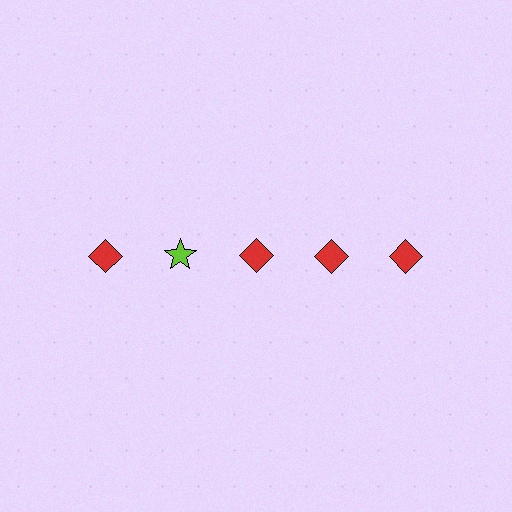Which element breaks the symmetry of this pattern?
The lime star in the top row, second from left column breaks the symmetry. All other shapes are red diamonds.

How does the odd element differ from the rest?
It differs in both color (lime instead of red) and shape (star instead of diamond).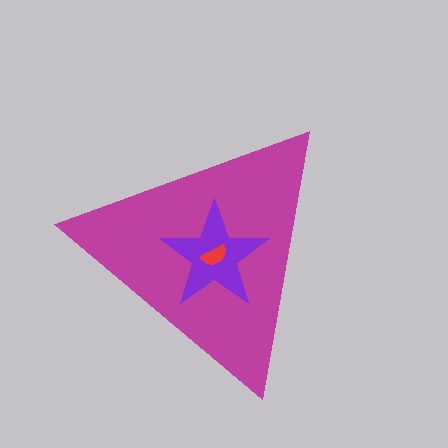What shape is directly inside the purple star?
The red semicircle.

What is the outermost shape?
The magenta triangle.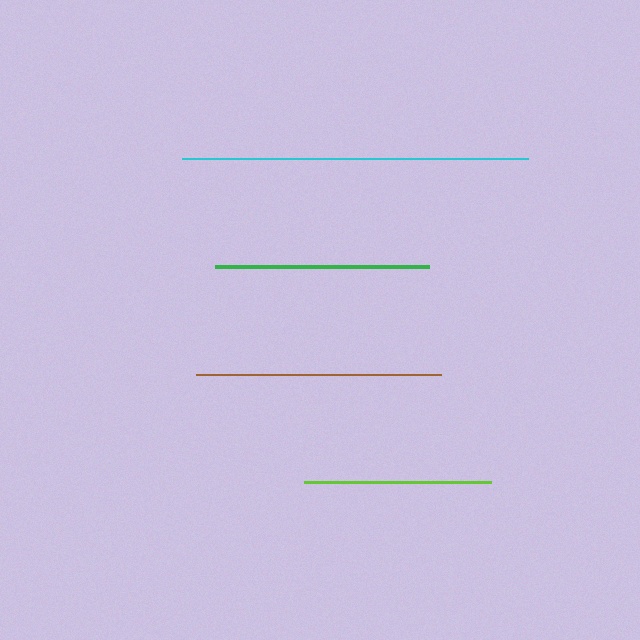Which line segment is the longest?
The cyan line is the longest at approximately 346 pixels.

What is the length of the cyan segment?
The cyan segment is approximately 346 pixels long.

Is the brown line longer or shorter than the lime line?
The brown line is longer than the lime line.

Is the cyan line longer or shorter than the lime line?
The cyan line is longer than the lime line.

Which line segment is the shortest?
The lime line is the shortest at approximately 186 pixels.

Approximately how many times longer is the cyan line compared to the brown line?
The cyan line is approximately 1.4 times the length of the brown line.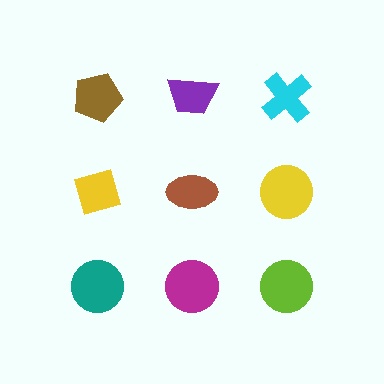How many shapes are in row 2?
3 shapes.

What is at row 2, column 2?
A brown ellipse.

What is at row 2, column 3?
A yellow circle.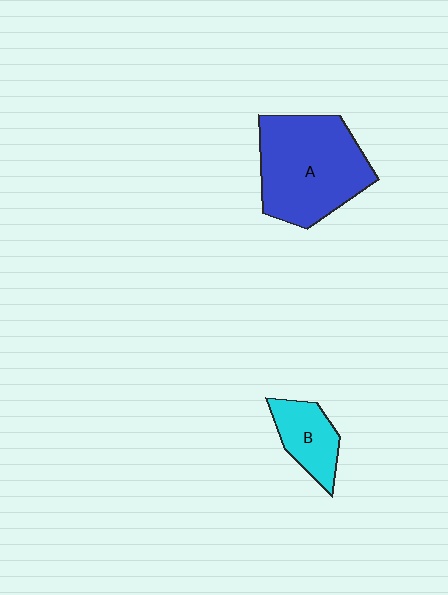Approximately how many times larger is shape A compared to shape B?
Approximately 2.5 times.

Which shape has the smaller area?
Shape B (cyan).